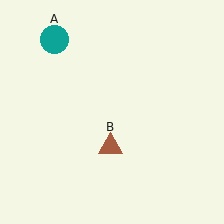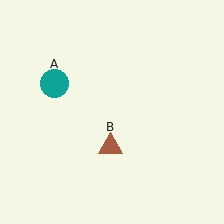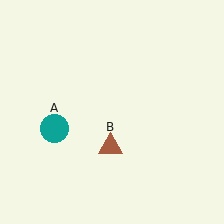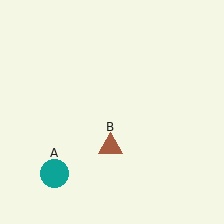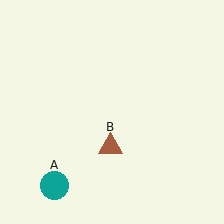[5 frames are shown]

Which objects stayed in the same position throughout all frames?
Brown triangle (object B) remained stationary.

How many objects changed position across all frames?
1 object changed position: teal circle (object A).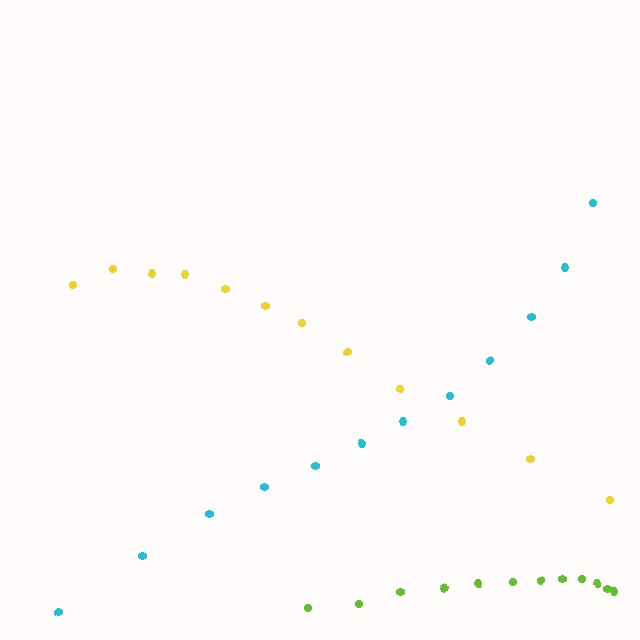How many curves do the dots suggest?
There are 3 distinct paths.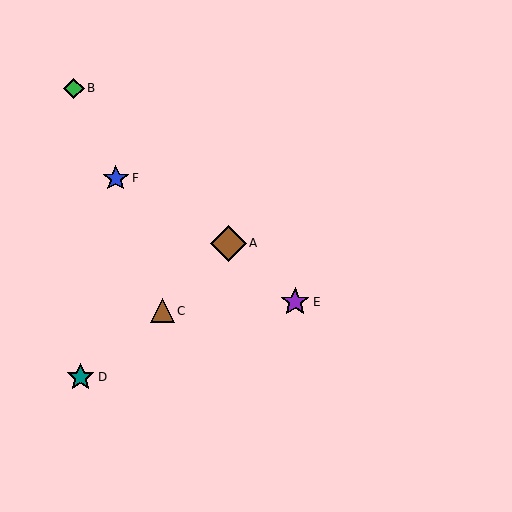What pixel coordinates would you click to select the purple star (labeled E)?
Click at (295, 302) to select the purple star E.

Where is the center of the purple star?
The center of the purple star is at (295, 302).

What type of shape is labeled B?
Shape B is a green diamond.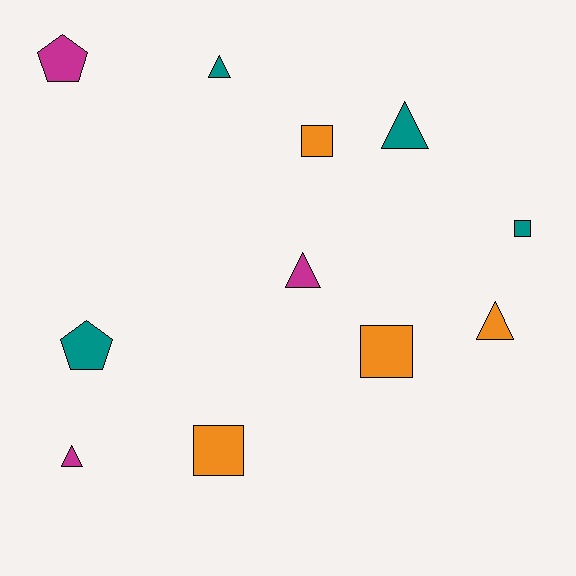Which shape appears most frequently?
Triangle, with 5 objects.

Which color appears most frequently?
Orange, with 4 objects.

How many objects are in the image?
There are 11 objects.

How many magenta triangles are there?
There are 2 magenta triangles.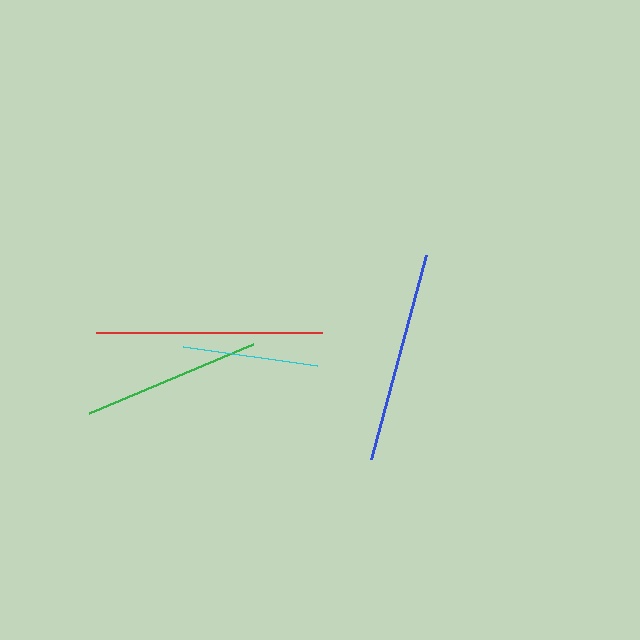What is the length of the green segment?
The green segment is approximately 177 pixels long.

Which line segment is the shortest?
The cyan line is the shortest at approximately 135 pixels.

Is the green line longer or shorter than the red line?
The red line is longer than the green line.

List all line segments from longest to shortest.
From longest to shortest: red, blue, green, cyan.